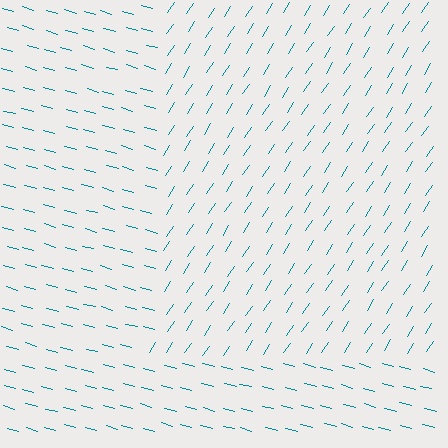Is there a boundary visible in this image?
Yes, there is a texture boundary formed by a change in line orientation.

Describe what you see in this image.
The image is filled with small teal line segments. A rectangle region in the image has lines oriented differently from the surrounding lines, creating a visible texture boundary.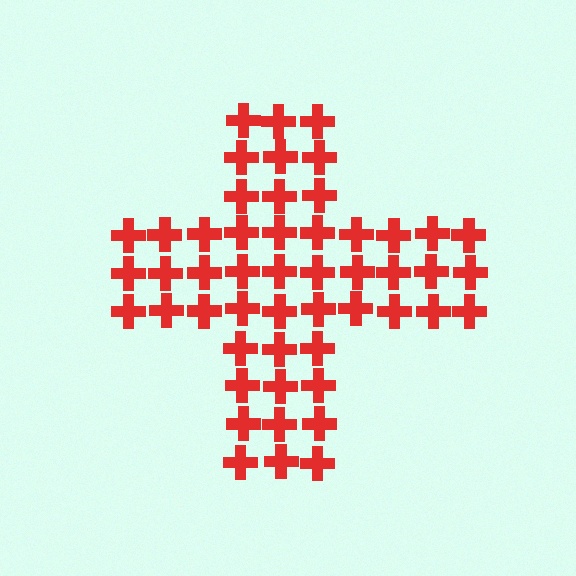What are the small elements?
The small elements are crosses.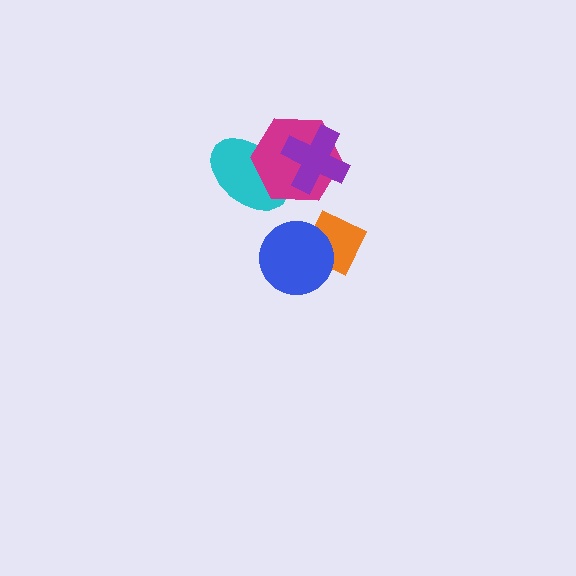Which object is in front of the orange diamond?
The blue circle is in front of the orange diamond.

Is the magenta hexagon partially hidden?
Yes, it is partially covered by another shape.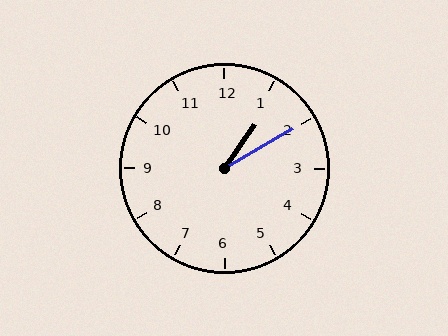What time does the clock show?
1:10.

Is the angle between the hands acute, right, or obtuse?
It is acute.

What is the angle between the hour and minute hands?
Approximately 25 degrees.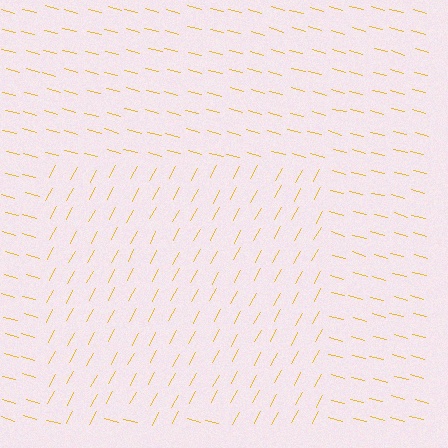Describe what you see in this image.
The image is filled with small yellow line segments. A rectangle region in the image has lines oriented differently from the surrounding lines, creating a visible texture boundary.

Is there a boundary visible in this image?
Yes, there is a texture boundary formed by a change in line orientation.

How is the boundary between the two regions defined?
The boundary is defined purely by a change in line orientation (approximately 77 degrees difference). All lines are the same color and thickness.